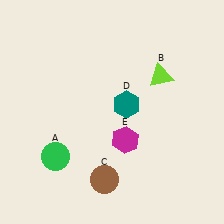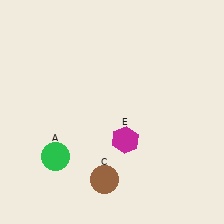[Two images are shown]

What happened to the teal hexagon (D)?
The teal hexagon (D) was removed in Image 2. It was in the top-right area of Image 1.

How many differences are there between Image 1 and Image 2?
There are 2 differences between the two images.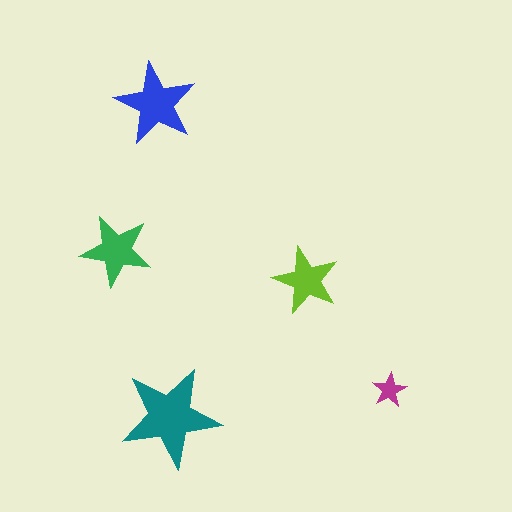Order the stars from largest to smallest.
the teal one, the blue one, the green one, the lime one, the magenta one.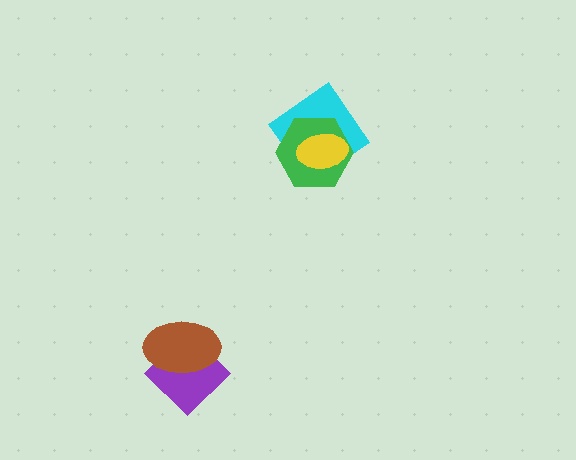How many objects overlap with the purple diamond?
1 object overlaps with the purple diamond.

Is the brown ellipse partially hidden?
No, no other shape covers it.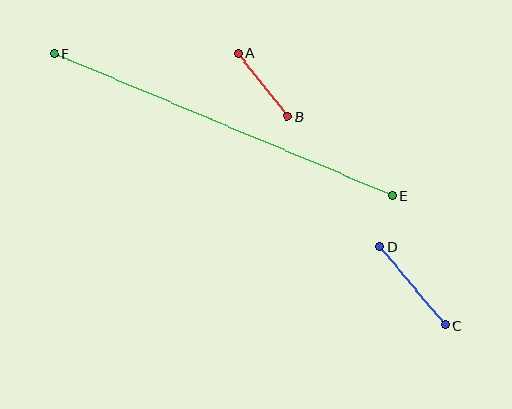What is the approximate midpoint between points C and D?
The midpoint is at approximately (413, 286) pixels.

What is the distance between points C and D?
The distance is approximately 102 pixels.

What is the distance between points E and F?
The distance is approximately 367 pixels.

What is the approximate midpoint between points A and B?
The midpoint is at approximately (263, 85) pixels.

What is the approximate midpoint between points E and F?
The midpoint is at approximately (223, 125) pixels.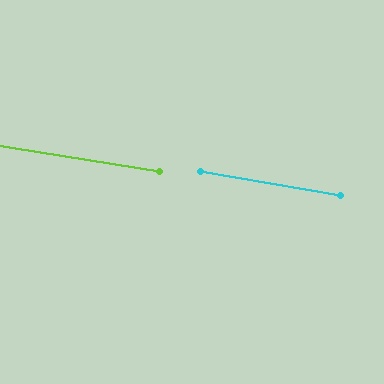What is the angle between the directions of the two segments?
Approximately 1 degree.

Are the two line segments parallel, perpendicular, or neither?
Parallel — their directions differ by only 0.8°.